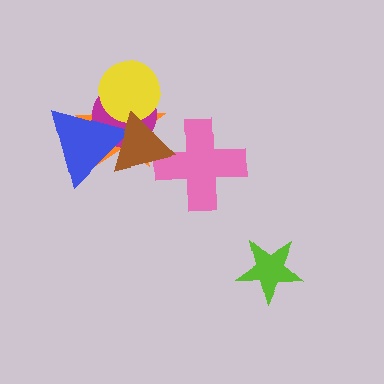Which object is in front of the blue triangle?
The brown triangle is in front of the blue triangle.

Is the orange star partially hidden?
Yes, it is partially covered by another shape.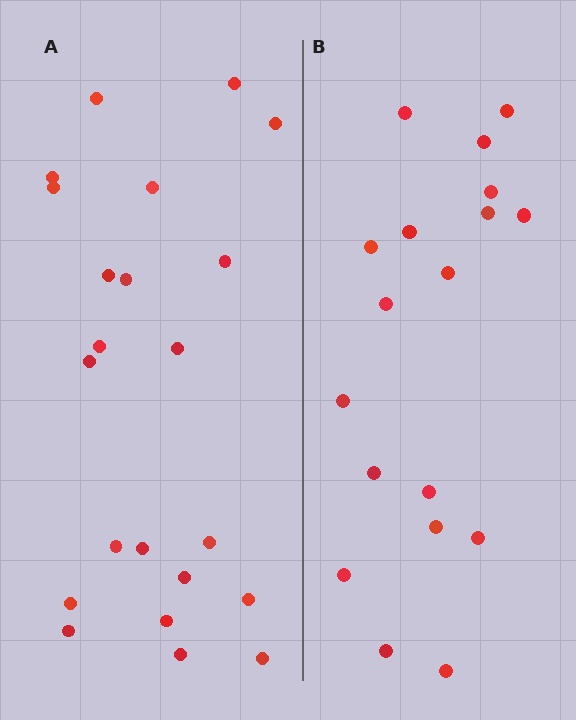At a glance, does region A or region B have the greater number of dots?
Region A (the left region) has more dots.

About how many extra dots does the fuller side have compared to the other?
Region A has about 4 more dots than region B.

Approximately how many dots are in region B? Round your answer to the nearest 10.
About 20 dots. (The exact count is 18, which rounds to 20.)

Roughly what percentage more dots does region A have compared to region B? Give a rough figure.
About 20% more.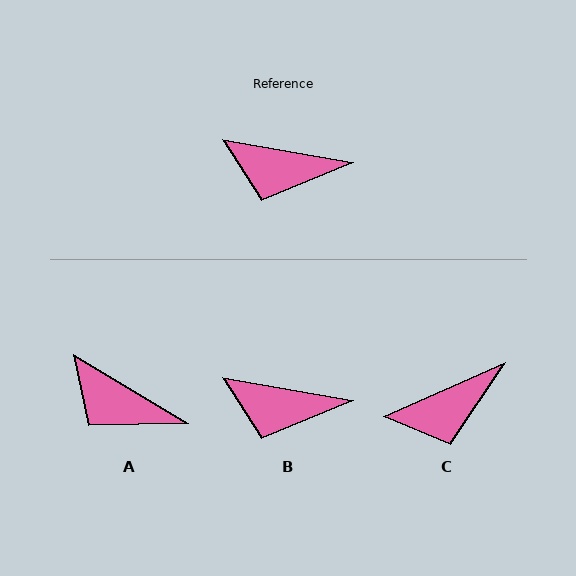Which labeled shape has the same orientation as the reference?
B.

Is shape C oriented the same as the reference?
No, it is off by about 34 degrees.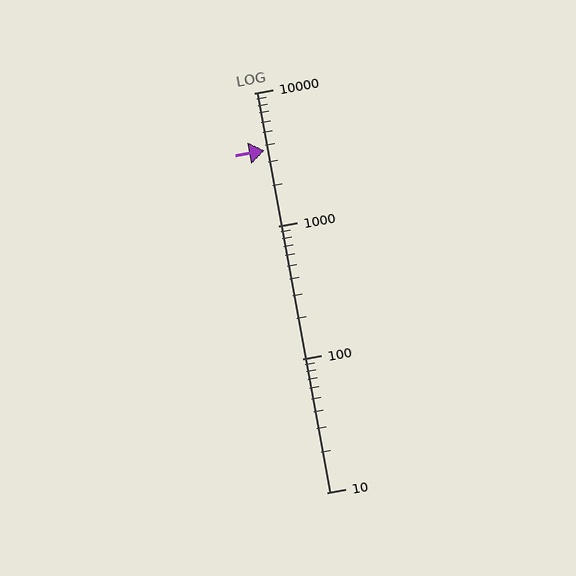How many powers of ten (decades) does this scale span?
The scale spans 3 decades, from 10 to 10000.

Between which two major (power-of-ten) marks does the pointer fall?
The pointer is between 1000 and 10000.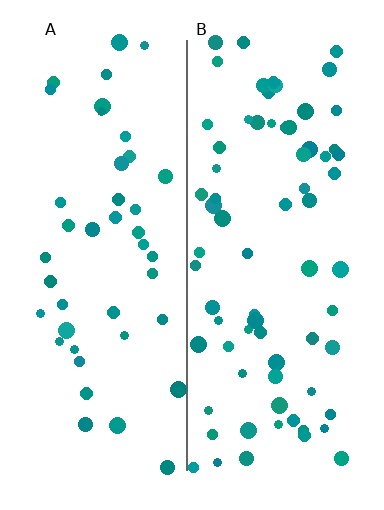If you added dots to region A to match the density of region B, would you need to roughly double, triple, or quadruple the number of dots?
Approximately double.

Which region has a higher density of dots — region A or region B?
B (the right).